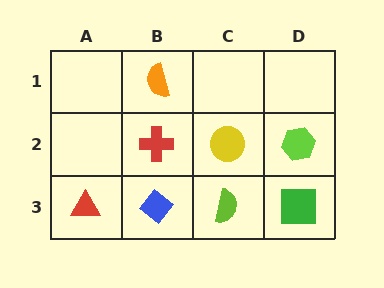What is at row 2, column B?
A red cross.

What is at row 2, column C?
A yellow circle.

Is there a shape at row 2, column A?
No, that cell is empty.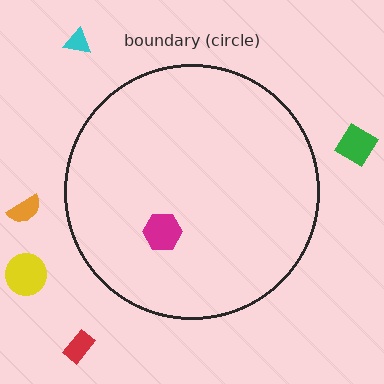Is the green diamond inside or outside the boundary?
Outside.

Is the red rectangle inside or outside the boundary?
Outside.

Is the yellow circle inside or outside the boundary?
Outside.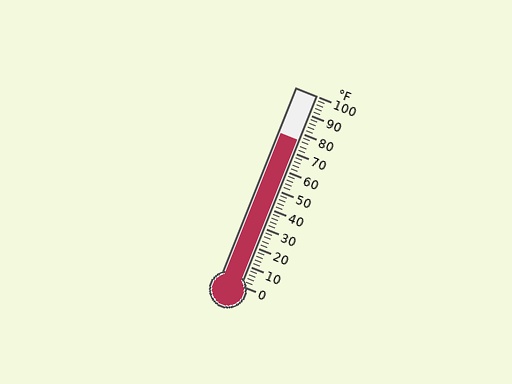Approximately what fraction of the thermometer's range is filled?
The thermometer is filled to approximately 75% of its range.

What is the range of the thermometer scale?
The thermometer scale ranges from 0°F to 100°F.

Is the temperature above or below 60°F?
The temperature is above 60°F.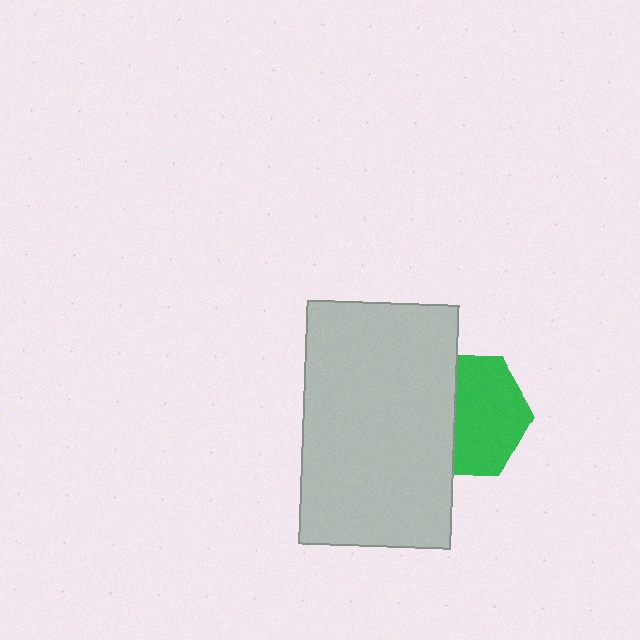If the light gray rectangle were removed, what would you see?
You would see the complete green hexagon.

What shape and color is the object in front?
The object in front is a light gray rectangle.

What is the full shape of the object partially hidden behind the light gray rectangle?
The partially hidden object is a green hexagon.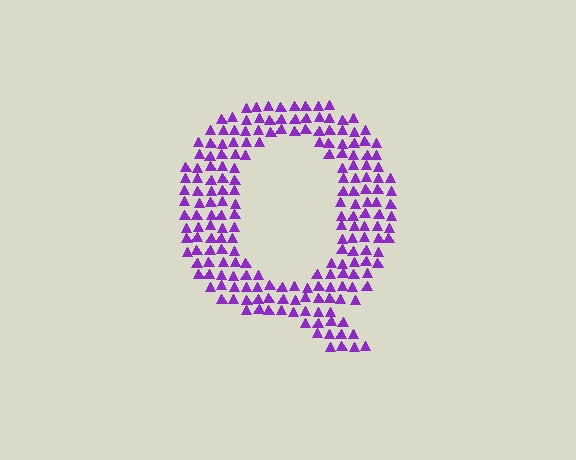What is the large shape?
The large shape is the letter Q.